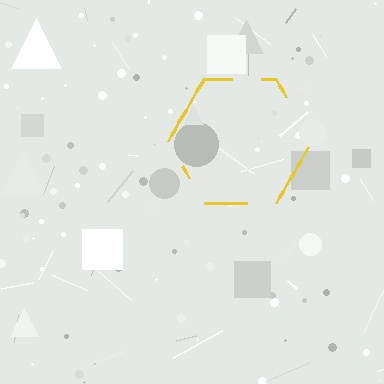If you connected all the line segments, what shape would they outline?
They would outline a hexagon.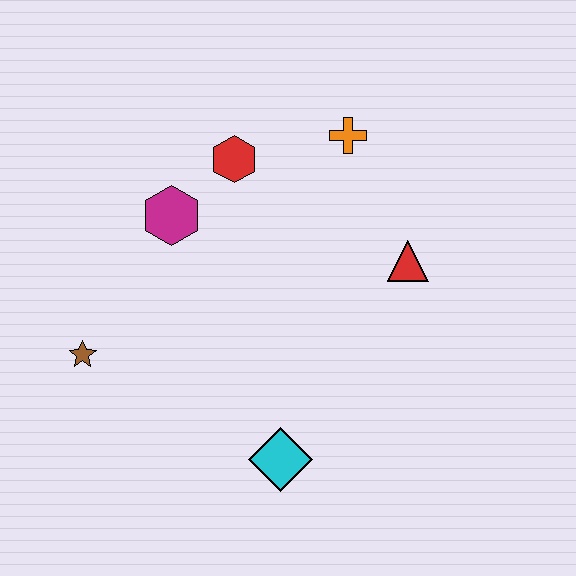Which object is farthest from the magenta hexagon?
The cyan diamond is farthest from the magenta hexagon.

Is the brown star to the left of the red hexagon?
Yes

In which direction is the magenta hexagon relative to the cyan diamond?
The magenta hexagon is above the cyan diamond.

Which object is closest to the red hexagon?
The magenta hexagon is closest to the red hexagon.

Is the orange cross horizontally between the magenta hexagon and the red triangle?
Yes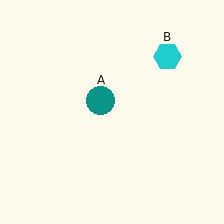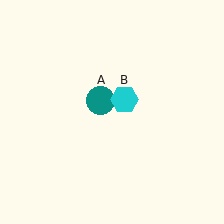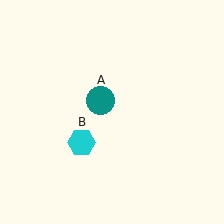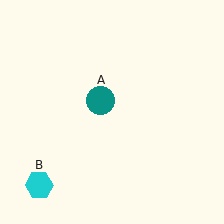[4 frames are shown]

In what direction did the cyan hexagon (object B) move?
The cyan hexagon (object B) moved down and to the left.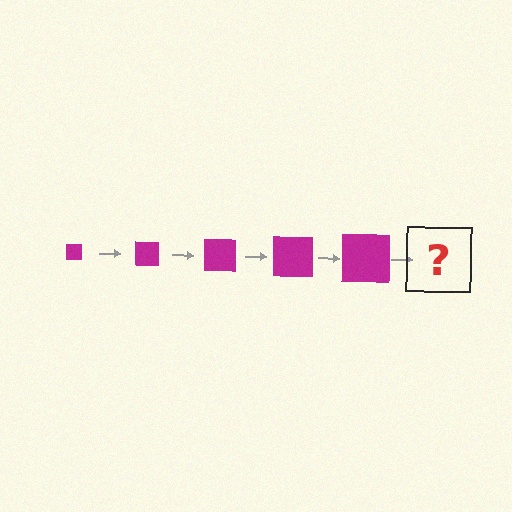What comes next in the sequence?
The next element should be a magenta square, larger than the previous one.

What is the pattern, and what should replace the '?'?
The pattern is that the square gets progressively larger each step. The '?' should be a magenta square, larger than the previous one.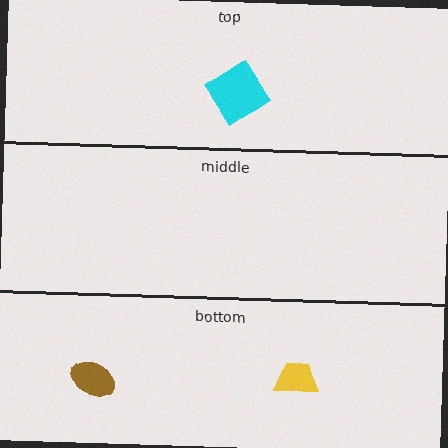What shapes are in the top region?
The cyan diamond.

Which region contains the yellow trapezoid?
The bottom region.